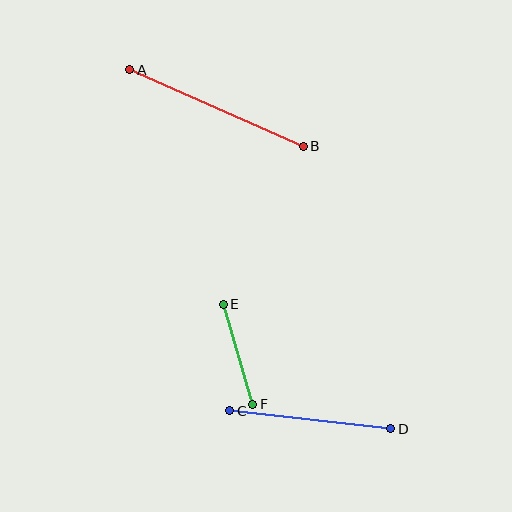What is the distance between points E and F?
The distance is approximately 105 pixels.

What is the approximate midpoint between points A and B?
The midpoint is at approximately (217, 108) pixels.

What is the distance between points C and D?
The distance is approximately 162 pixels.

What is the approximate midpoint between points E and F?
The midpoint is at approximately (238, 354) pixels.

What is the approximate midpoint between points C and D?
The midpoint is at approximately (310, 420) pixels.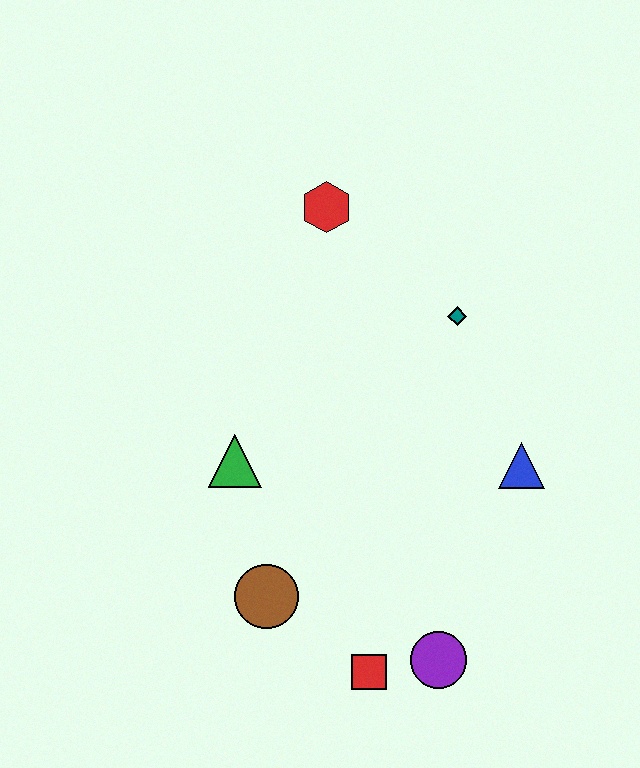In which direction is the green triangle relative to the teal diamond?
The green triangle is to the left of the teal diamond.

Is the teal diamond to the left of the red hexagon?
No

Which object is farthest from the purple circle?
The red hexagon is farthest from the purple circle.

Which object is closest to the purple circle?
The red square is closest to the purple circle.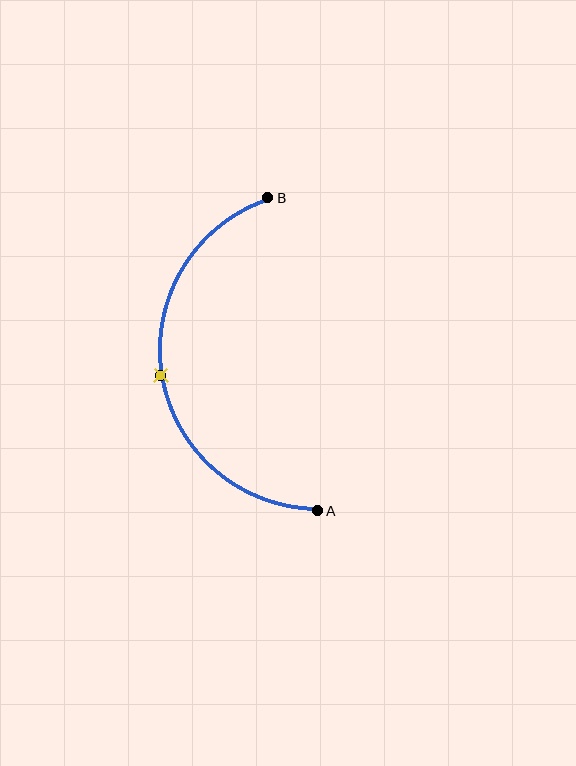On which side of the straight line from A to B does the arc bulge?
The arc bulges to the left of the straight line connecting A and B.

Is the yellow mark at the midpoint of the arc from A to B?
Yes. The yellow mark lies on the arc at equal arc-length from both A and B — it is the arc midpoint.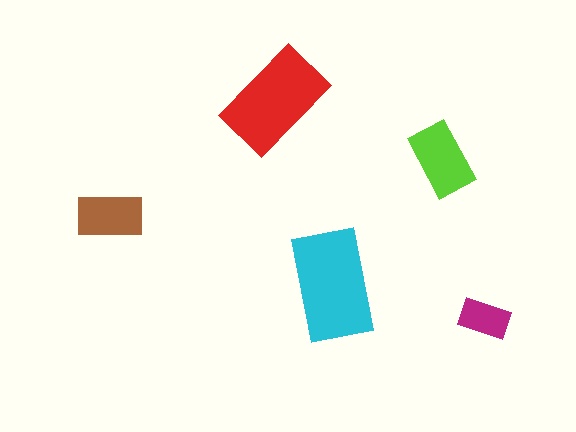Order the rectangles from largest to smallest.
the cyan one, the red one, the lime one, the brown one, the magenta one.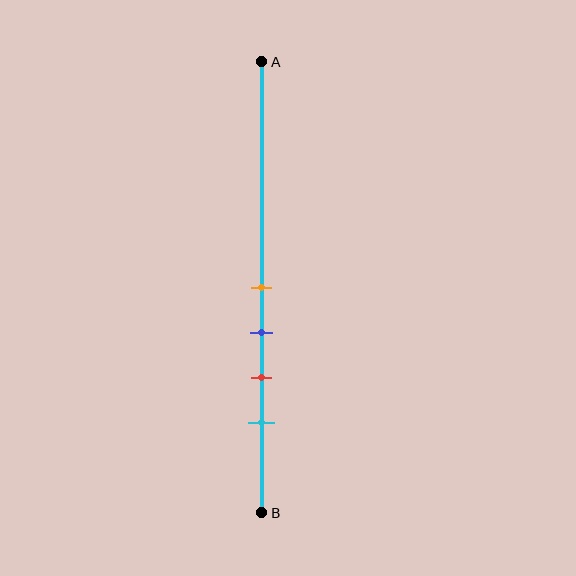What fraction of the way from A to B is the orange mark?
The orange mark is approximately 50% (0.5) of the way from A to B.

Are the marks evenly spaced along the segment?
Yes, the marks are approximately evenly spaced.